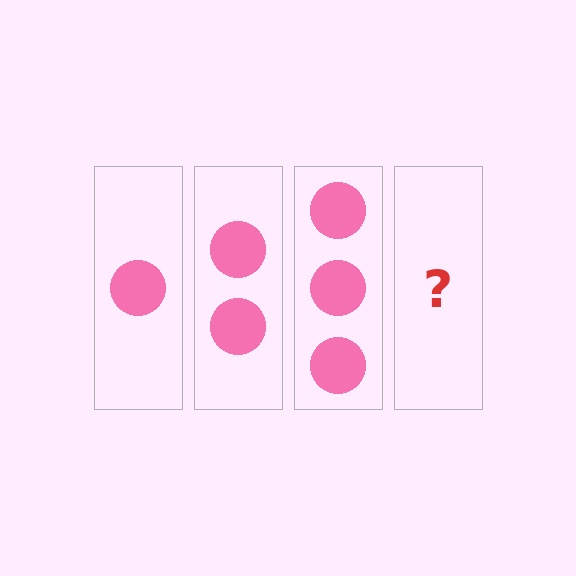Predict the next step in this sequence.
The next step is 4 circles.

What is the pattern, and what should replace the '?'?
The pattern is that each step adds one more circle. The '?' should be 4 circles.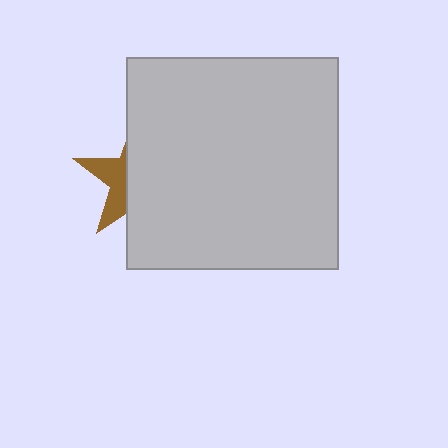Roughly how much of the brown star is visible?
A small part of it is visible (roughly 33%).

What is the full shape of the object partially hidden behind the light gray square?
The partially hidden object is a brown star.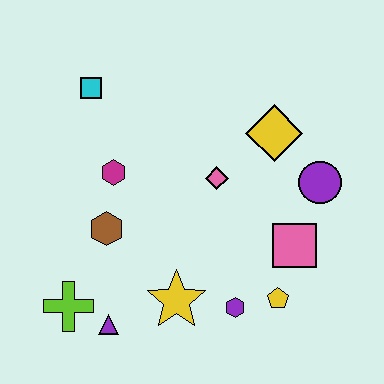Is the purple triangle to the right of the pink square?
No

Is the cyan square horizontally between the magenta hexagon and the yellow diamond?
No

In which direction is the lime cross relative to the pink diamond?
The lime cross is to the left of the pink diamond.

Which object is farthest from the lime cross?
The purple circle is farthest from the lime cross.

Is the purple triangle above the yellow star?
No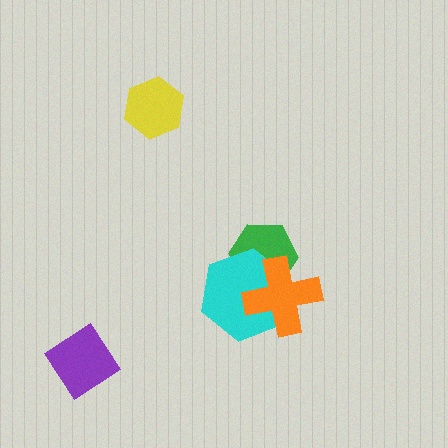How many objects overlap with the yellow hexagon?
0 objects overlap with the yellow hexagon.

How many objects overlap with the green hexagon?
2 objects overlap with the green hexagon.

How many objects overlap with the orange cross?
2 objects overlap with the orange cross.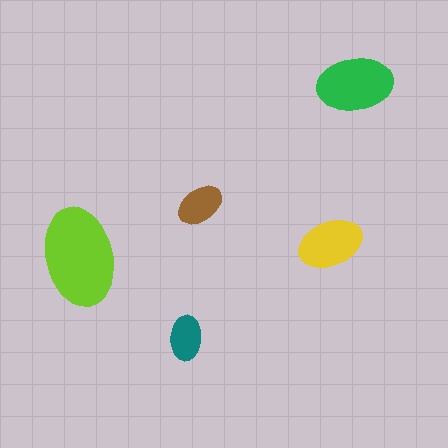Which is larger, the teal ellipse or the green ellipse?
The green one.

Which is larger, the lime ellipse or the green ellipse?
The lime one.